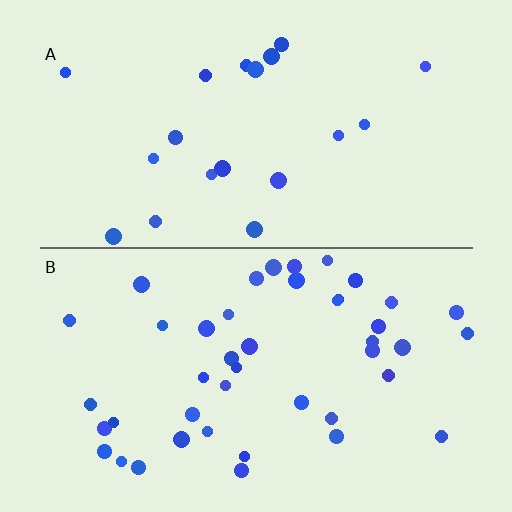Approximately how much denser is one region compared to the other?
Approximately 2.2× — region B over region A.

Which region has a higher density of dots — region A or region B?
B (the bottom).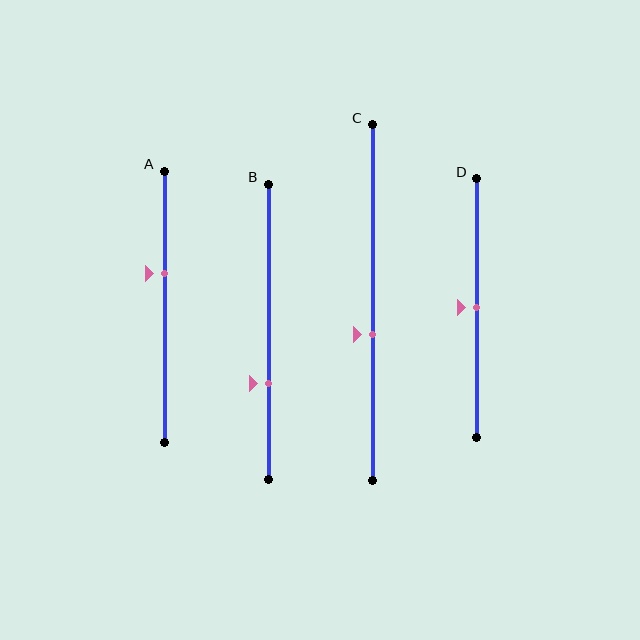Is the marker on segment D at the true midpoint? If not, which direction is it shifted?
Yes, the marker on segment D is at the true midpoint.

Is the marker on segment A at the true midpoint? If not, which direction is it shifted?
No, the marker on segment A is shifted upward by about 12% of the segment length.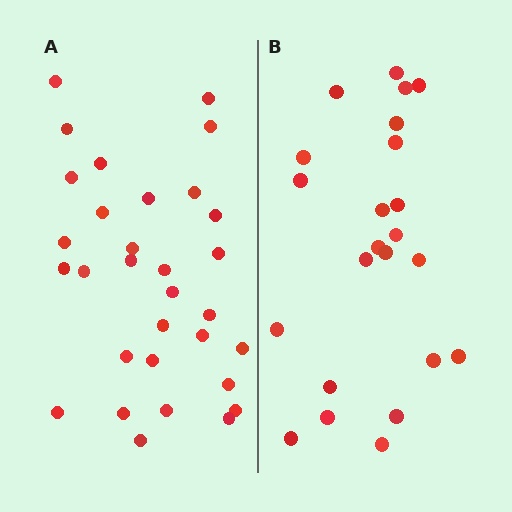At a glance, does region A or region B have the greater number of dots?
Region A (the left region) has more dots.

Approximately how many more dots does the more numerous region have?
Region A has roughly 8 or so more dots than region B.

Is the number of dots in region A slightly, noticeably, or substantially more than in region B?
Region A has noticeably more, but not dramatically so. The ratio is roughly 1.3 to 1.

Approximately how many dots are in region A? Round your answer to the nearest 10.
About 30 dots. (The exact count is 31, which rounds to 30.)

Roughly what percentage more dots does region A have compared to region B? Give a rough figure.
About 35% more.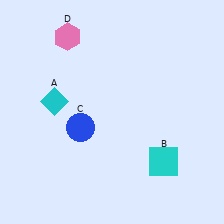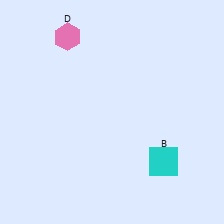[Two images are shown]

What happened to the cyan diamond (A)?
The cyan diamond (A) was removed in Image 2. It was in the top-left area of Image 1.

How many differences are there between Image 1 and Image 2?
There are 2 differences between the two images.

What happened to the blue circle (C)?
The blue circle (C) was removed in Image 2. It was in the bottom-left area of Image 1.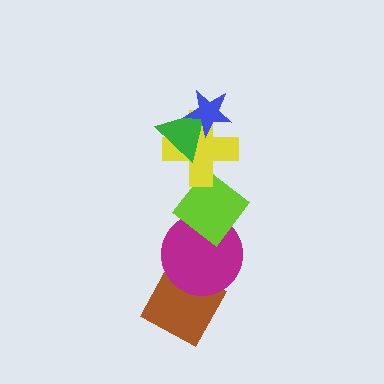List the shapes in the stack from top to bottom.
From top to bottom: the blue star, the green triangle, the yellow cross, the lime diamond, the magenta circle, the brown diamond.